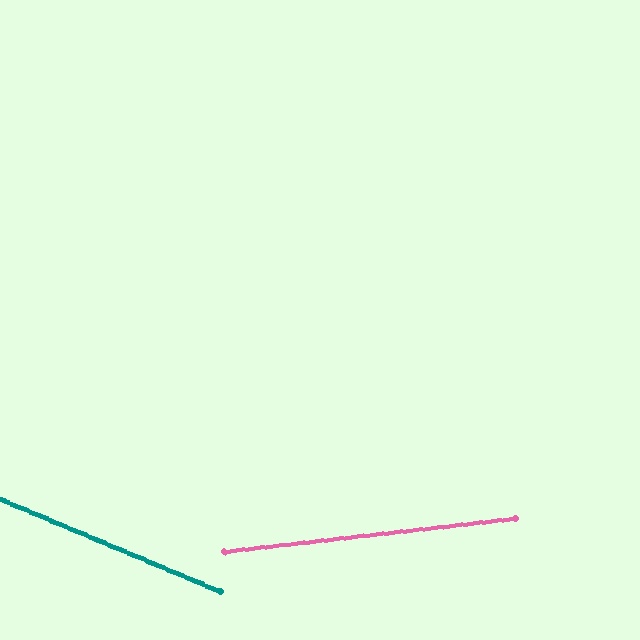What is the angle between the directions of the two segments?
Approximately 29 degrees.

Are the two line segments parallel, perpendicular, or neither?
Neither parallel nor perpendicular — they differ by about 29°.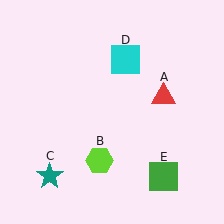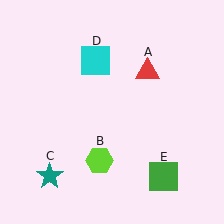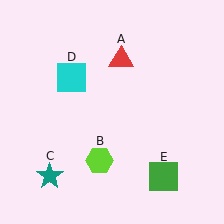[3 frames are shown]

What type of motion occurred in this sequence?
The red triangle (object A), cyan square (object D) rotated counterclockwise around the center of the scene.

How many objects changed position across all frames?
2 objects changed position: red triangle (object A), cyan square (object D).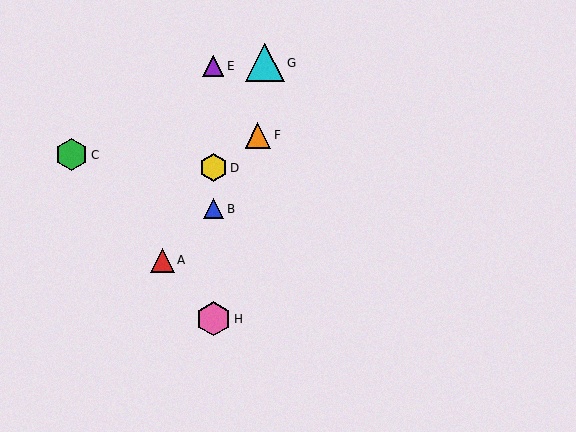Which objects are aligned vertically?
Objects B, D, E, H are aligned vertically.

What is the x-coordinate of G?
Object G is at x≈265.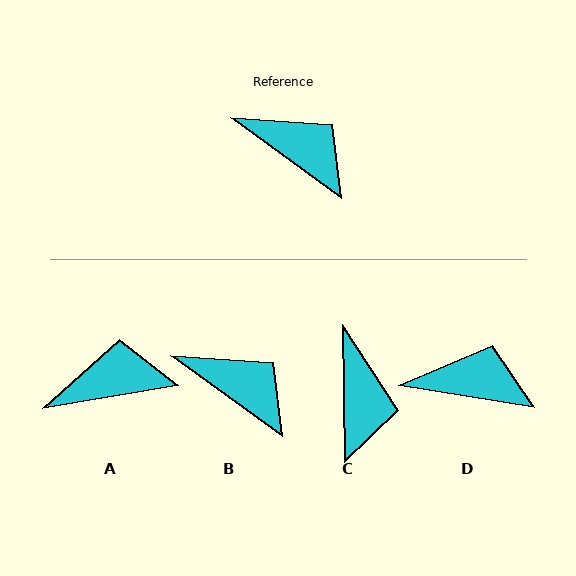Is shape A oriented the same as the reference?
No, it is off by about 46 degrees.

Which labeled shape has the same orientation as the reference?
B.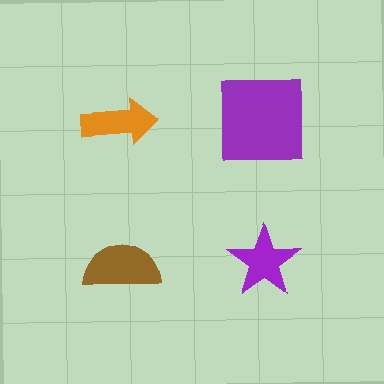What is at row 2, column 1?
A brown semicircle.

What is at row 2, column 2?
A purple star.